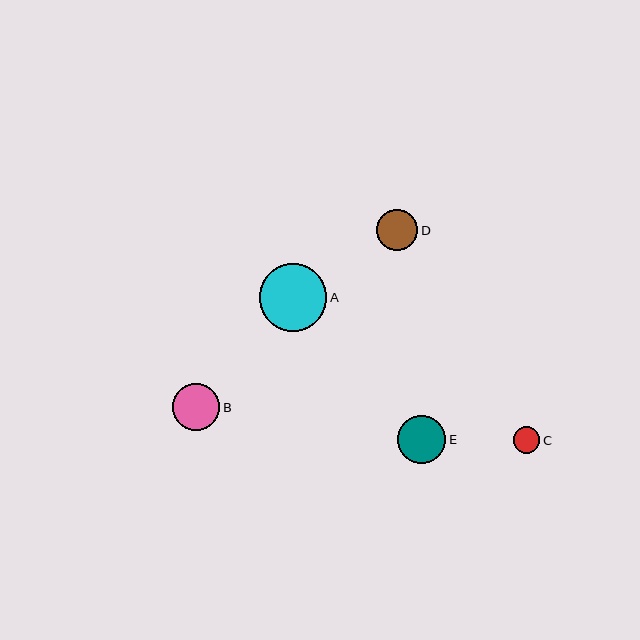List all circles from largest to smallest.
From largest to smallest: A, E, B, D, C.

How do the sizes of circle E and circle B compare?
Circle E and circle B are approximately the same size.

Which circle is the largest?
Circle A is the largest with a size of approximately 67 pixels.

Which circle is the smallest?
Circle C is the smallest with a size of approximately 26 pixels.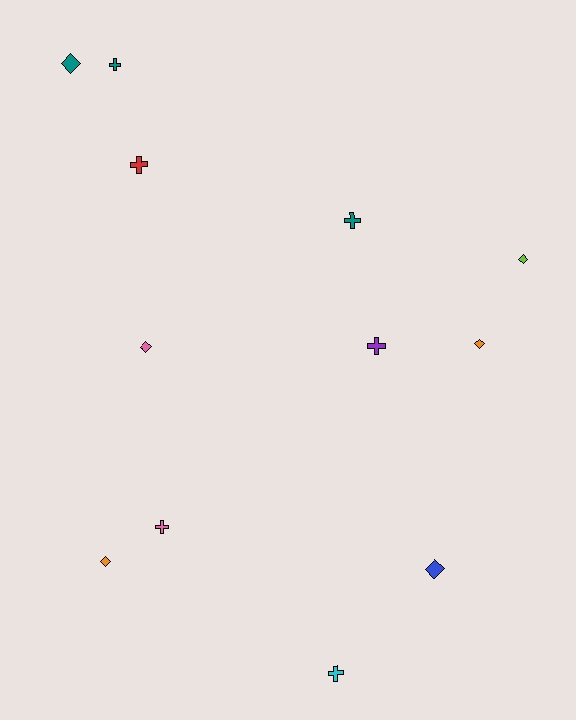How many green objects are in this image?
There are no green objects.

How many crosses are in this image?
There are 6 crosses.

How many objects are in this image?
There are 12 objects.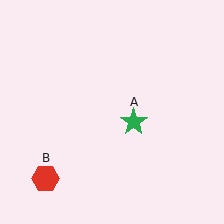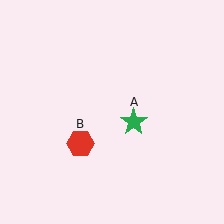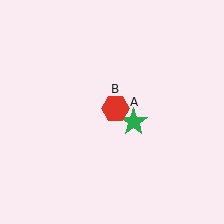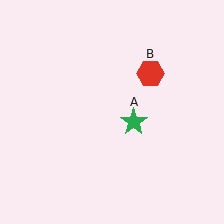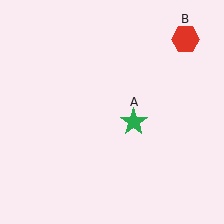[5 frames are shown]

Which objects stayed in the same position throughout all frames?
Green star (object A) remained stationary.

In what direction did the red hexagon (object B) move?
The red hexagon (object B) moved up and to the right.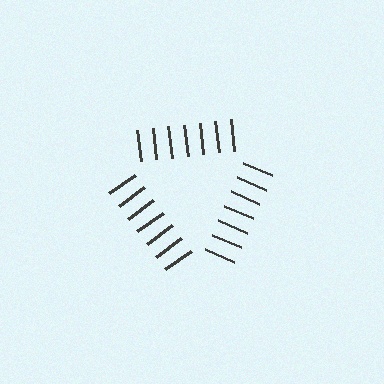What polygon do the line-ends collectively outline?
An illusory triangle — the line segments terminate on its edges but no continuous stroke is drawn.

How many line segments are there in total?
21 — 7 along each of the 3 edges.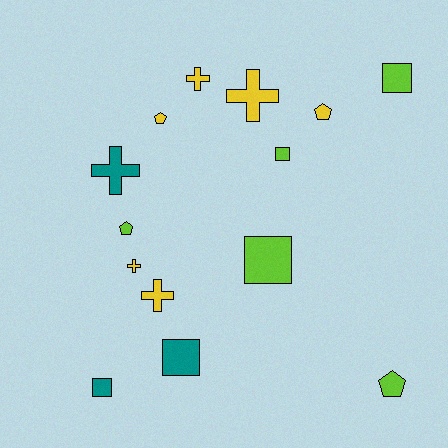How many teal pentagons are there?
There are no teal pentagons.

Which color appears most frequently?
Yellow, with 6 objects.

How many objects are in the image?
There are 14 objects.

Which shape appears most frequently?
Square, with 5 objects.